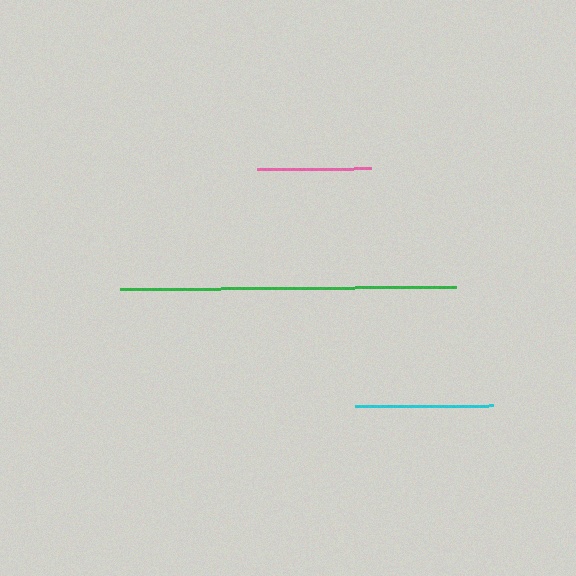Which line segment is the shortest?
The pink line is the shortest at approximately 115 pixels.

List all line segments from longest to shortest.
From longest to shortest: green, cyan, pink.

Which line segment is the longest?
The green line is the longest at approximately 336 pixels.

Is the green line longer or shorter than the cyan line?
The green line is longer than the cyan line.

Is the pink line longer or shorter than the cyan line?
The cyan line is longer than the pink line.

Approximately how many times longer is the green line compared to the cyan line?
The green line is approximately 2.4 times the length of the cyan line.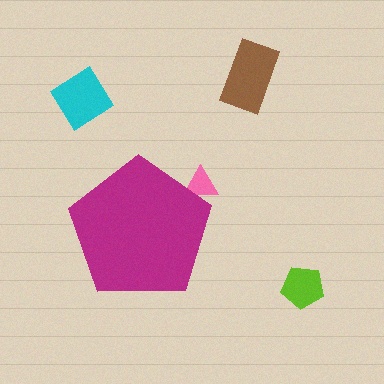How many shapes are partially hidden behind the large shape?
1 shape is partially hidden.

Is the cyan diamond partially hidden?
No, the cyan diamond is fully visible.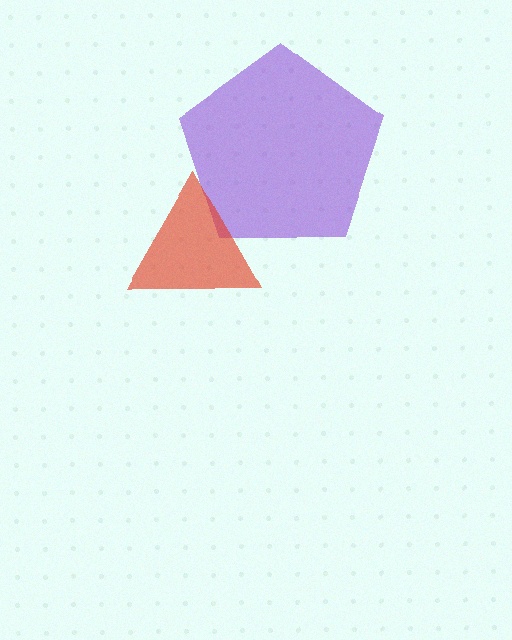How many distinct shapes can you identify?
There are 2 distinct shapes: a purple pentagon, a red triangle.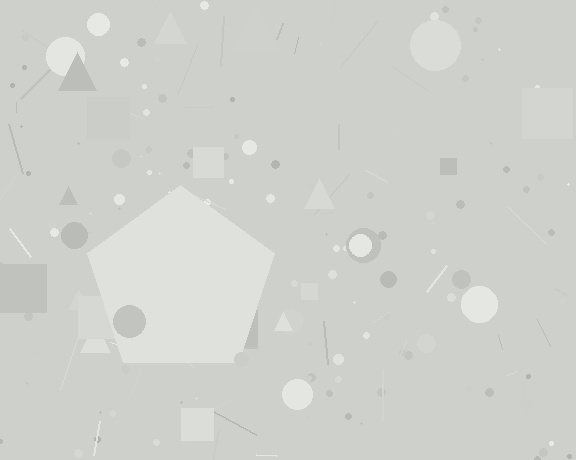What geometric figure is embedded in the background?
A pentagon is embedded in the background.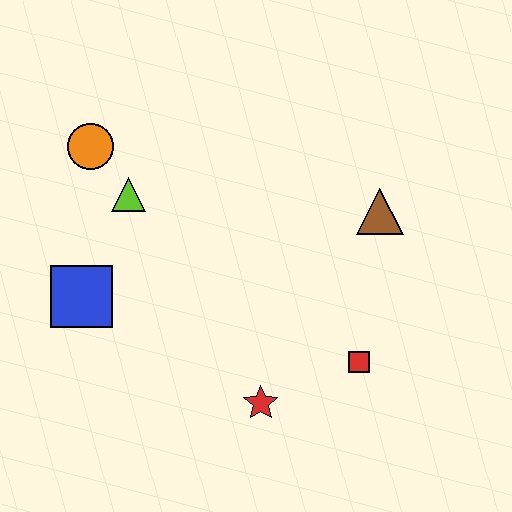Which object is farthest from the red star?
The orange circle is farthest from the red star.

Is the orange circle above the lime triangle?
Yes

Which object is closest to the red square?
The red star is closest to the red square.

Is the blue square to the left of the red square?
Yes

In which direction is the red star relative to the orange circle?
The red star is below the orange circle.